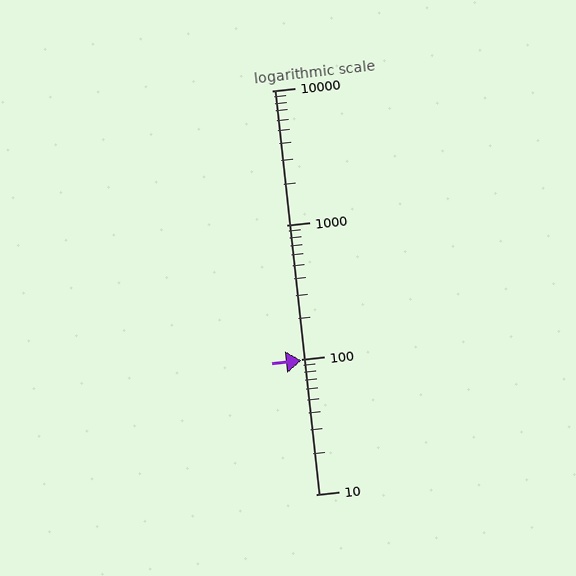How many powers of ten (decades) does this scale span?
The scale spans 3 decades, from 10 to 10000.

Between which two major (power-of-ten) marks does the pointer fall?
The pointer is between 10 and 100.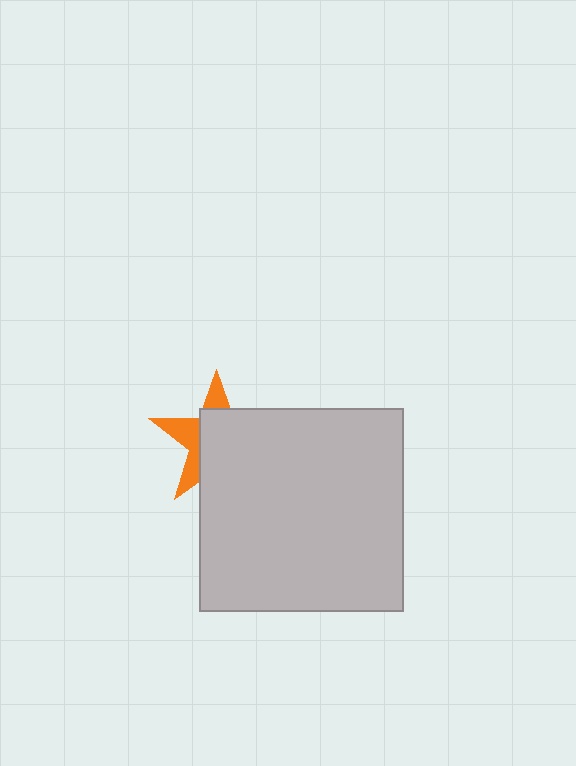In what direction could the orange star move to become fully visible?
The orange star could move toward the upper-left. That would shift it out from behind the light gray square entirely.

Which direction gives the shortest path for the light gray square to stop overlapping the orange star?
Moving toward the lower-right gives the shortest separation.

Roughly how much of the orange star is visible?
A small part of it is visible (roughly 36%).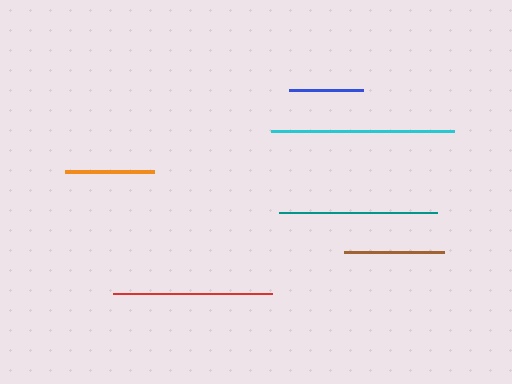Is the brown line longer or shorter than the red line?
The red line is longer than the brown line.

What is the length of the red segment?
The red segment is approximately 159 pixels long.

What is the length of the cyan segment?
The cyan segment is approximately 182 pixels long.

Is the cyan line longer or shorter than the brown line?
The cyan line is longer than the brown line.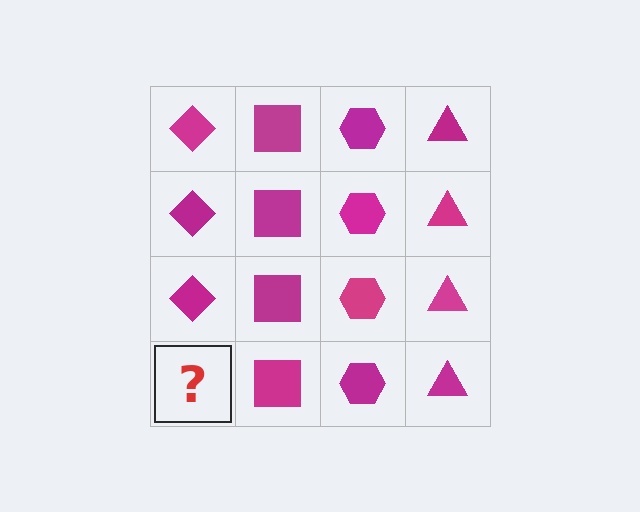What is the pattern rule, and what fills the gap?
The rule is that each column has a consistent shape. The gap should be filled with a magenta diamond.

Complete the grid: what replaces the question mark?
The question mark should be replaced with a magenta diamond.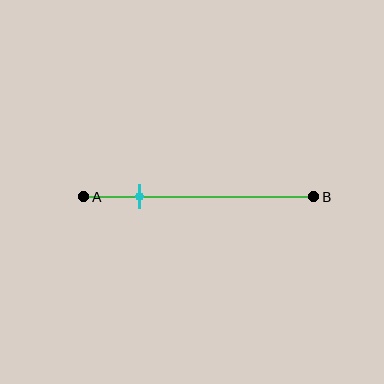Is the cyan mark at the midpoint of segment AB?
No, the mark is at about 25% from A, not at the 50% midpoint.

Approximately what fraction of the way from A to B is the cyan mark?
The cyan mark is approximately 25% of the way from A to B.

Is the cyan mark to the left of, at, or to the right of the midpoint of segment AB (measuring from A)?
The cyan mark is to the left of the midpoint of segment AB.